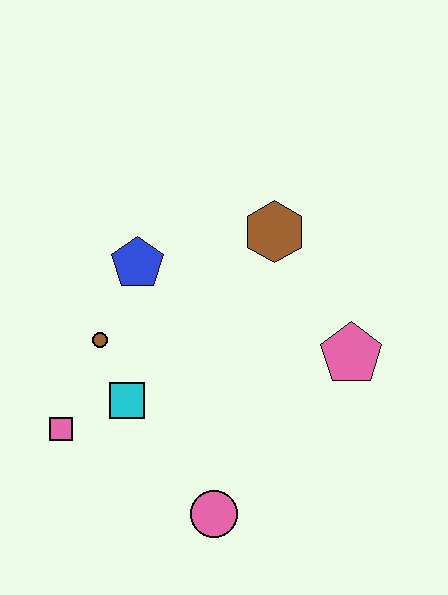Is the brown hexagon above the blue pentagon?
Yes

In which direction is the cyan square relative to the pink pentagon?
The cyan square is to the left of the pink pentagon.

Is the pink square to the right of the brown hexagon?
No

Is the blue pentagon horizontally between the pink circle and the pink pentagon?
No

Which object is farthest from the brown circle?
The pink pentagon is farthest from the brown circle.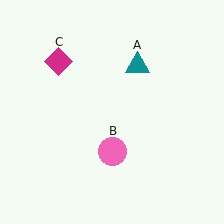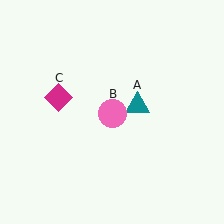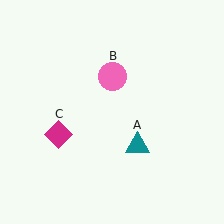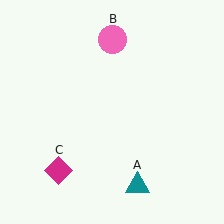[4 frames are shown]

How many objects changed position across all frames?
3 objects changed position: teal triangle (object A), pink circle (object B), magenta diamond (object C).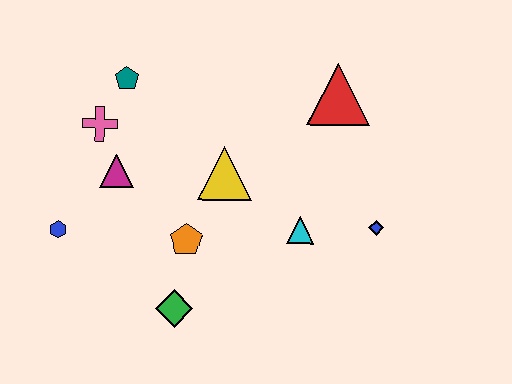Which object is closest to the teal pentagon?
The pink cross is closest to the teal pentagon.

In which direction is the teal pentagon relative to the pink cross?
The teal pentagon is above the pink cross.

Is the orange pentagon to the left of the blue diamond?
Yes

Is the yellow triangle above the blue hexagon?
Yes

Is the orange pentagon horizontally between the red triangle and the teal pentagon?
Yes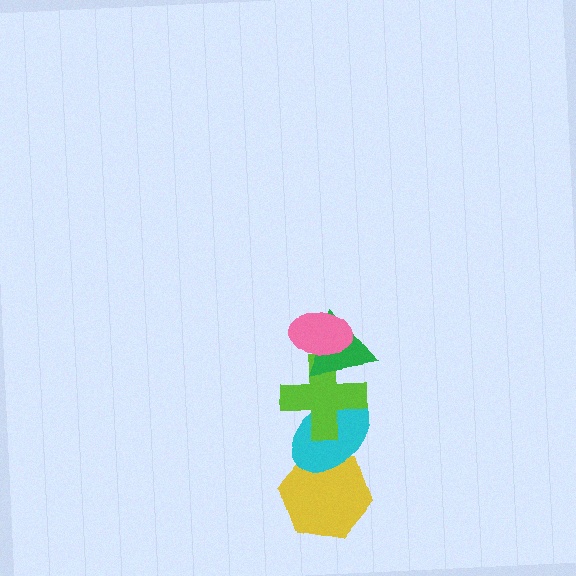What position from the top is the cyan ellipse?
The cyan ellipse is 4th from the top.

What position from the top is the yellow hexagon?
The yellow hexagon is 5th from the top.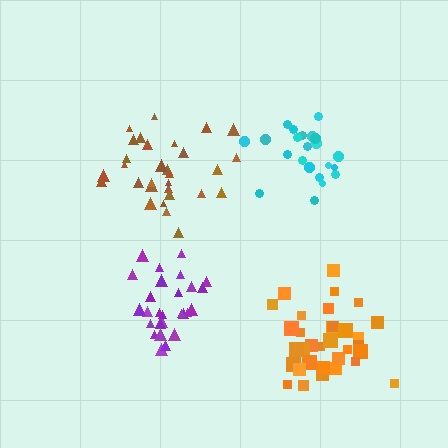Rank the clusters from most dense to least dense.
orange, purple, cyan, brown.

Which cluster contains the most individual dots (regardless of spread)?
Orange (33).